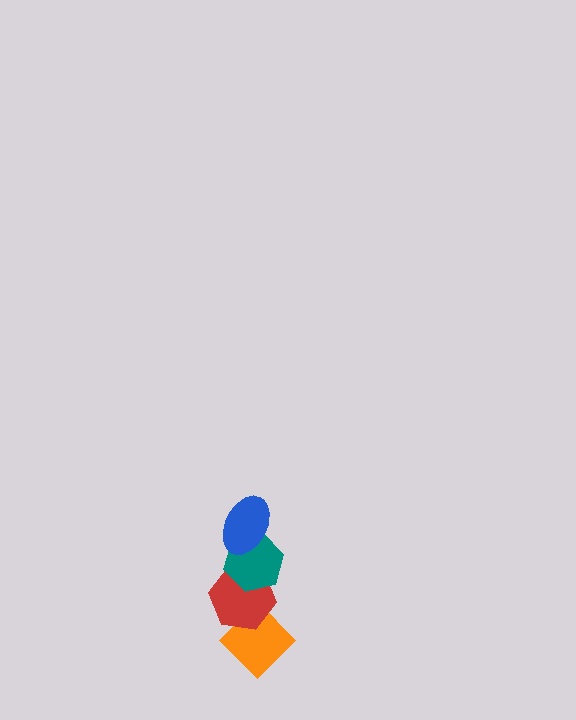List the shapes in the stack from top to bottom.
From top to bottom: the blue ellipse, the teal hexagon, the red hexagon, the orange diamond.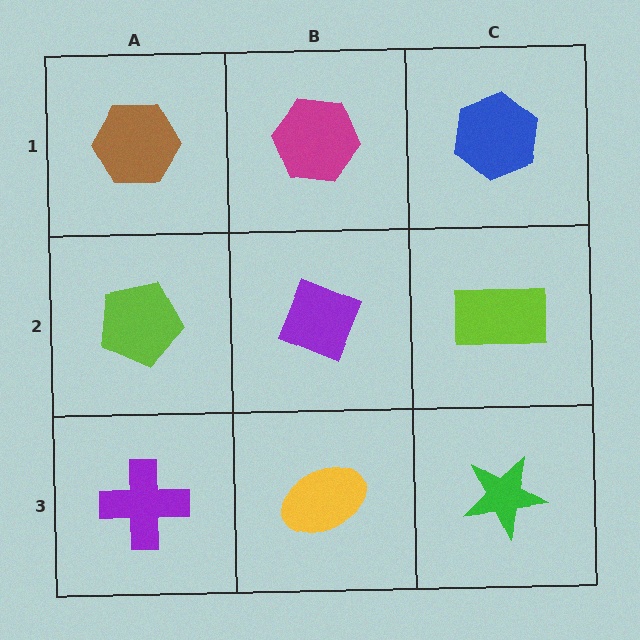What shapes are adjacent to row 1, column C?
A lime rectangle (row 2, column C), a magenta hexagon (row 1, column B).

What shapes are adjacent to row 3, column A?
A lime pentagon (row 2, column A), a yellow ellipse (row 3, column B).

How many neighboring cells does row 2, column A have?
3.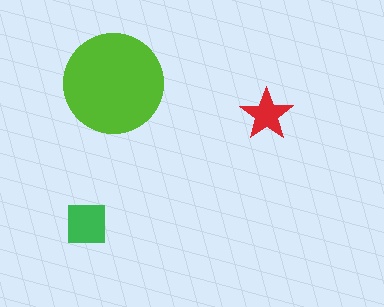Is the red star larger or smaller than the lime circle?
Smaller.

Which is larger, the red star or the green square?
The green square.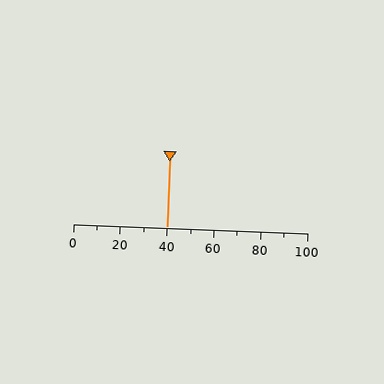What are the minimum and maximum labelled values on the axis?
The axis runs from 0 to 100.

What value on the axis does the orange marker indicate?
The marker indicates approximately 40.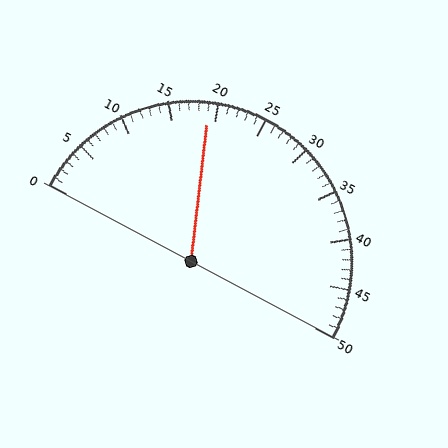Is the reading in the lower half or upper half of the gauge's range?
The reading is in the lower half of the range (0 to 50).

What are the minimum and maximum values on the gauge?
The gauge ranges from 0 to 50.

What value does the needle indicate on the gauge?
The needle indicates approximately 19.